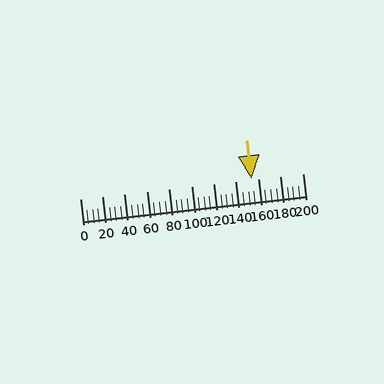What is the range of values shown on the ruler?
The ruler shows values from 0 to 200.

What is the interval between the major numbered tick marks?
The major tick marks are spaced 20 units apart.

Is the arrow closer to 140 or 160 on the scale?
The arrow is closer to 160.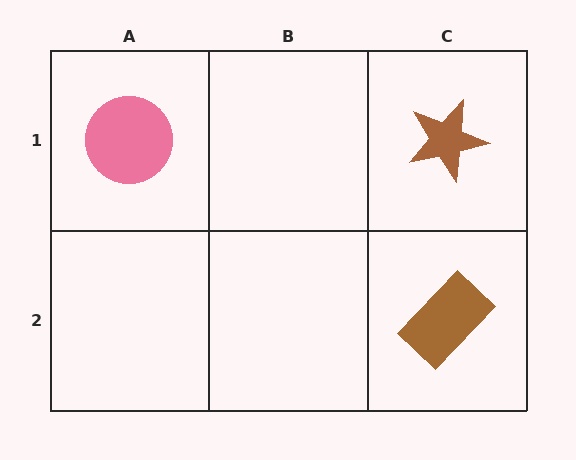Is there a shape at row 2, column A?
No, that cell is empty.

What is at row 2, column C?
A brown rectangle.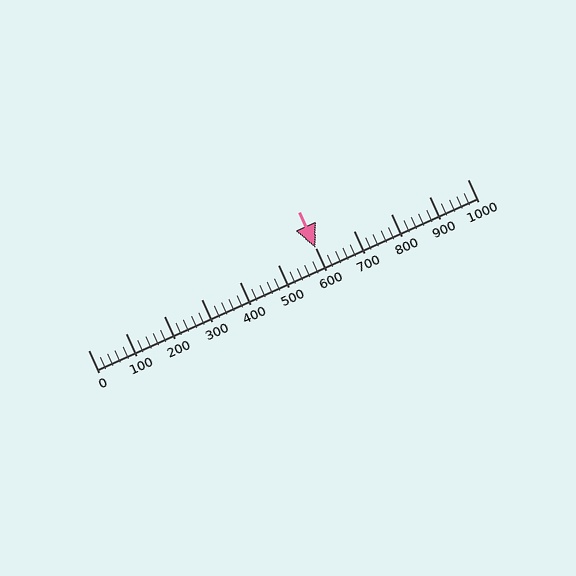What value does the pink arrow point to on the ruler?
The pink arrow points to approximately 600.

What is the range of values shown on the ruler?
The ruler shows values from 0 to 1000.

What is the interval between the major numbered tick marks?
The major tick marks are spaced 100 units apart.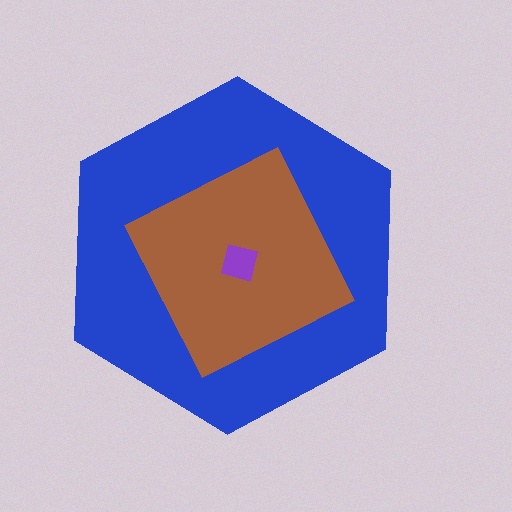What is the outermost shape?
The blue hexagon.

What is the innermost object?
The purple square.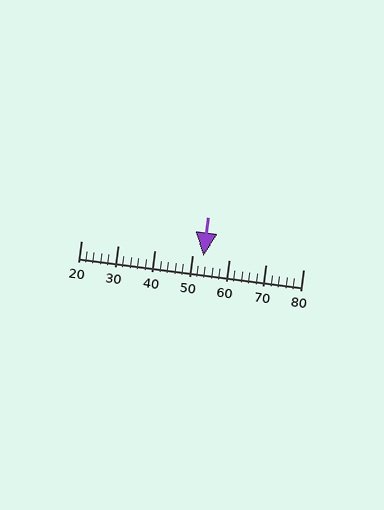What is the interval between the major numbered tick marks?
The major tick marks are spaced 10 units apart.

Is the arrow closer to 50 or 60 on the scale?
The arrow is closer to 50.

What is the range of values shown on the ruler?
The ruler shows values from 20 to 80.